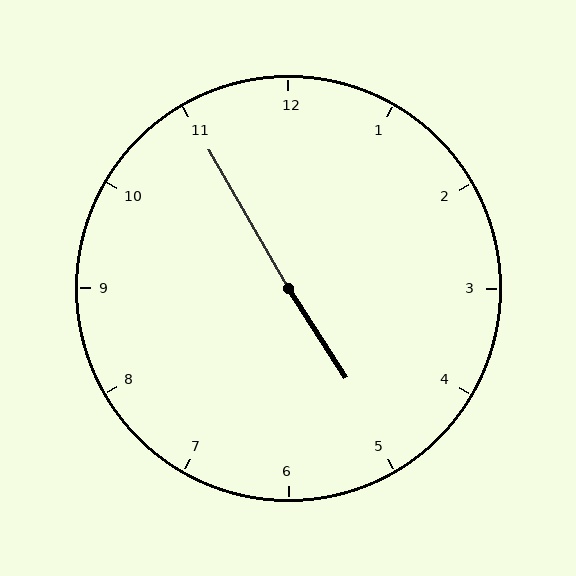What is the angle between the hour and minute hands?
Approximately 178 degrees.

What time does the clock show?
4:55.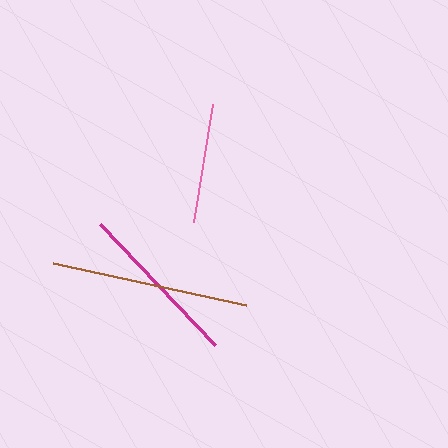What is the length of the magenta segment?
The magenta segment is approximately 167 pixels long.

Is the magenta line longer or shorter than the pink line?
The magenta line is longer than the pink line.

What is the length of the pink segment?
The pink segment is approximately 120 pixels long.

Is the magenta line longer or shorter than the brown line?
The brown line is longer than the magenta line.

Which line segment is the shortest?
The pink line is the shortest at approximately 120 pixels.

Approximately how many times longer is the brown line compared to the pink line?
The brown line is approximately 1.6 times the length of the pink line.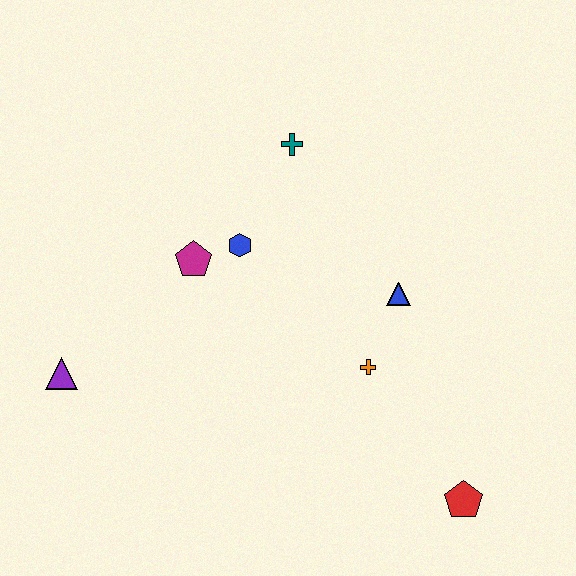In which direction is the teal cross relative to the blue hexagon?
The teal cross is above the blue hexagon.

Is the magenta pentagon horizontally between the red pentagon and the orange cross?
No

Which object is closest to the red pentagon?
The orange cross is closest to the red pentagon.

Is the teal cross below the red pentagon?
No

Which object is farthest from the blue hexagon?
The red pentagon is farthest from the blue hexagon.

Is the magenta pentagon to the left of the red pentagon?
Yes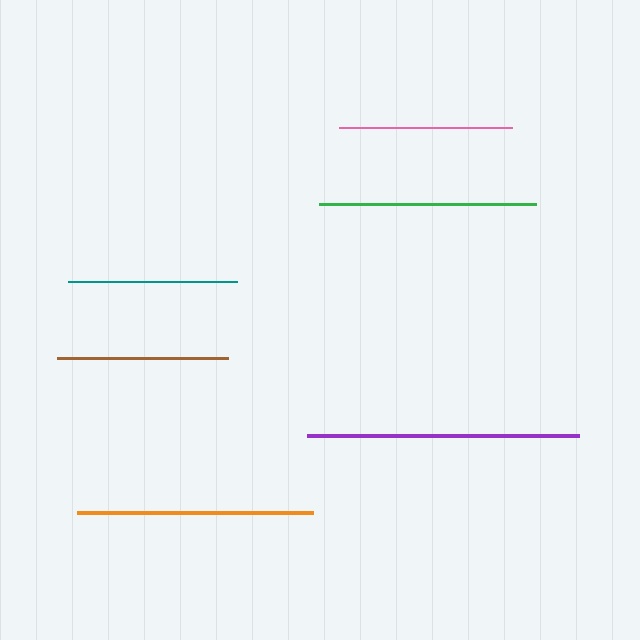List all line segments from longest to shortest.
From longest to shortest: purple, orange, green, pink, brown, teal.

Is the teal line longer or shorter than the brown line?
The brown line is longer than the teal line.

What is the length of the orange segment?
The orange segment is approximately 235 pixels long.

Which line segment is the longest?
The purple line is the longest at approximately 272 pixels.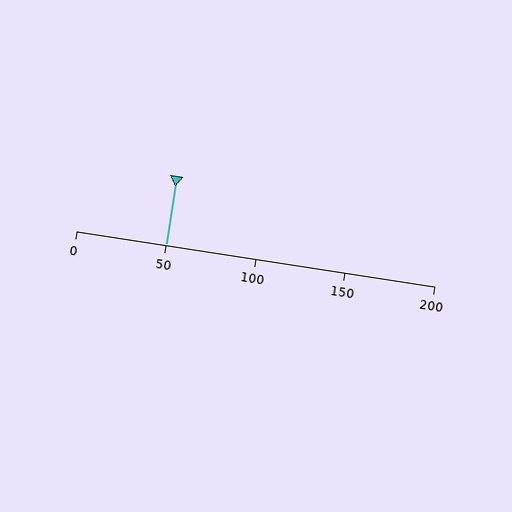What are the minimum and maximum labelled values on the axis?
The axis runs from 0 to 200.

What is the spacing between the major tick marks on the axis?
The major ticks are spaced 50 apart.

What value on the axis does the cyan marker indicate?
The marker indicates approximately 50.